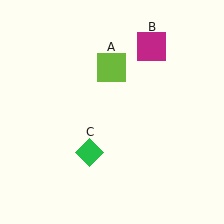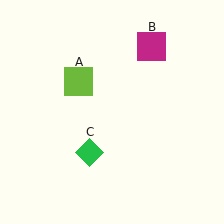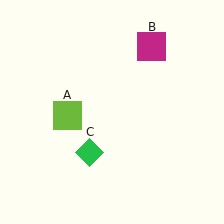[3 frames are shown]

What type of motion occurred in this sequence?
The lime square (object A) rotated counterclockwise around the center of the scene.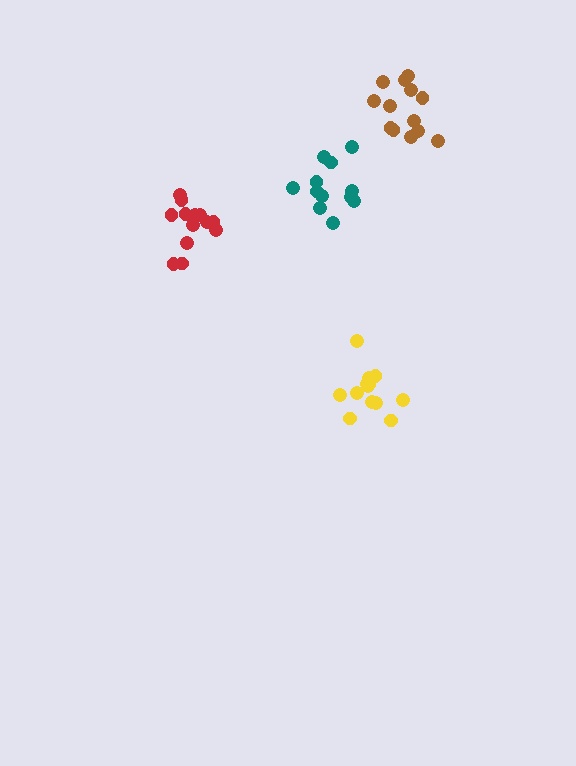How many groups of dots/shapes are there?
There are 4 groups.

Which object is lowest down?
The yellow cluster is bottommost.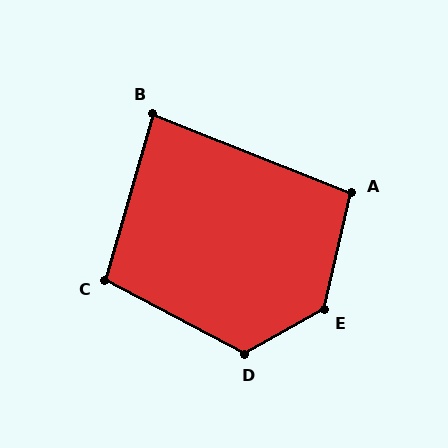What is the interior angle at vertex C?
Approximately 102 degrees (obtuse).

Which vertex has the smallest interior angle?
B, at approximately 84 degrees.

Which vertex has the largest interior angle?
E, at approximately 133 degrees.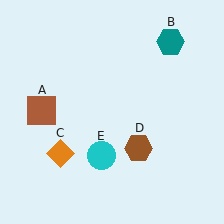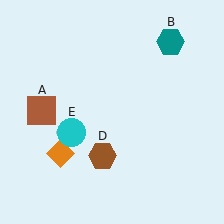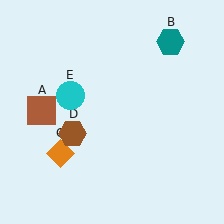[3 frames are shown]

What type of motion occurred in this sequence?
The brown hexagon (object D), cyan circle (object E) rotated clockwise around the center of the scene.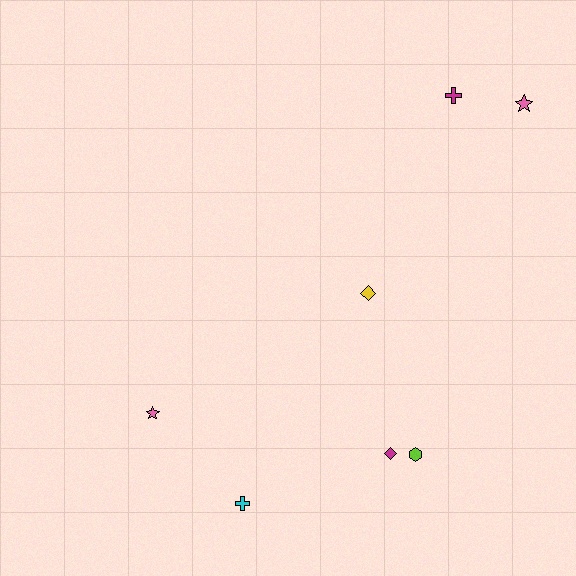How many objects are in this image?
There are 7 objects.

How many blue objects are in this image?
There are no blue objects.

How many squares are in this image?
There are no squares.